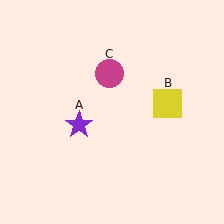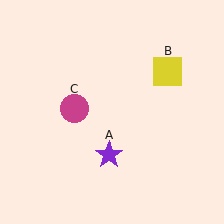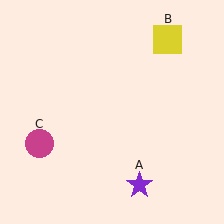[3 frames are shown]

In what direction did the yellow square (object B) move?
The yellow square (object B) moved up.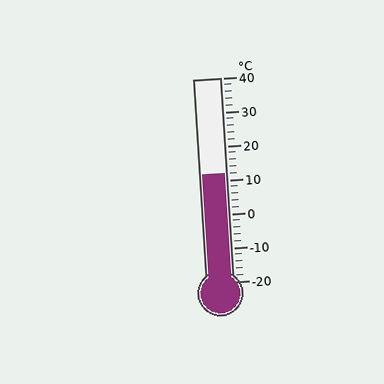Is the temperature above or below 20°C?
The temperature is below 20°C.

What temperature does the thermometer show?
The thermometer shows approximately 12°C.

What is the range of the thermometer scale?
The thermometer scale ranges from -20°C to 40°C.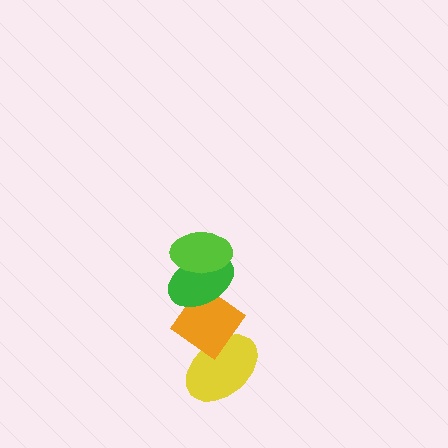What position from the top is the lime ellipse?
The lime ellipse is 1st from the top.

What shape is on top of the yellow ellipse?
The orange diamond is on top of the yellow ellipse.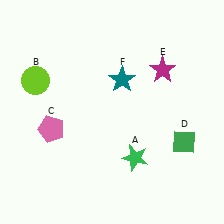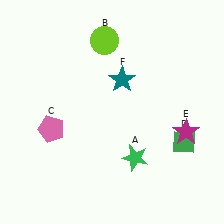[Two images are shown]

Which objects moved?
The objects that moved are: the lime circle (B), the magenta star (E).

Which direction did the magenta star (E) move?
The magenta star (E) moved down.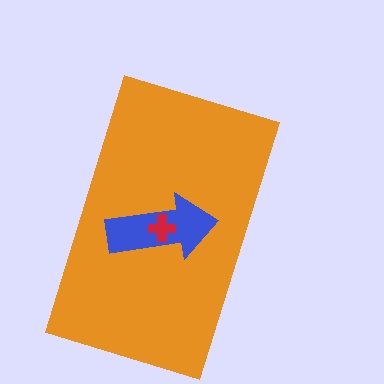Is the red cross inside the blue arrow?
Yes.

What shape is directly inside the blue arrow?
The red cross.